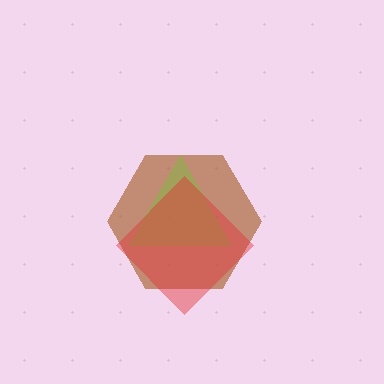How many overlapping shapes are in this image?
There are 3 overlapping shapes in the image.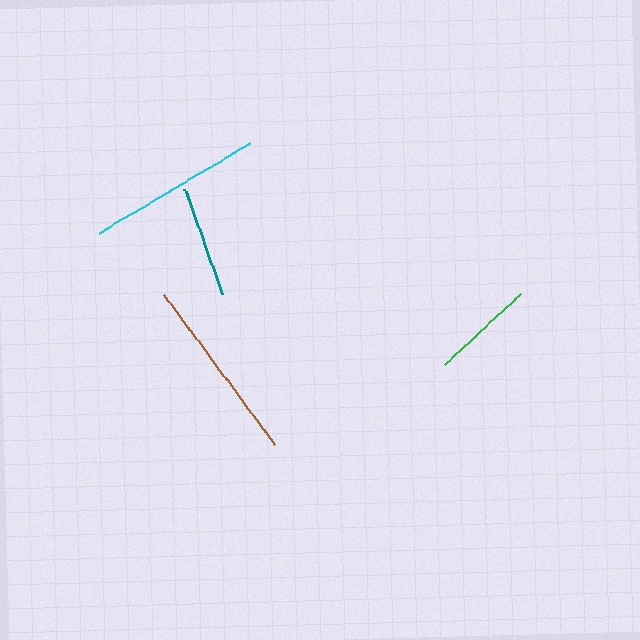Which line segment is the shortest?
The green line is the shortest at approximately 105 pixels.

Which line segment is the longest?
The brown line is the longest at approximately 186 pixels.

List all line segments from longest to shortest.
From longest to shortest: brown, cyan, teal, green.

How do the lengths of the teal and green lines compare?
The teal and green lines are approximately the same length.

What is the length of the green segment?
The green segment is approximately 105 pixels long.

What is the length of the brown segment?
The brown segment is approximately 186 pixels long.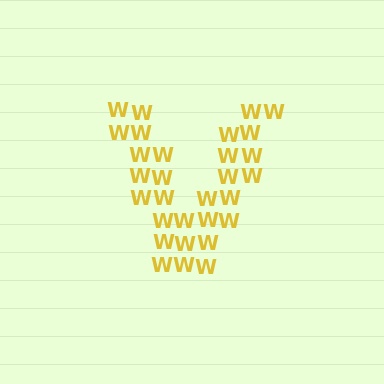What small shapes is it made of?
It is made of small letter W's.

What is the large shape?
The large shape is the letter V.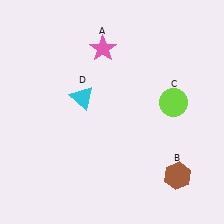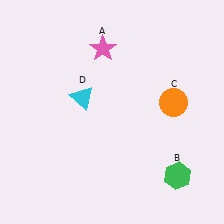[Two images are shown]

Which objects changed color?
B changed from brown to green. C changed from lime to orange.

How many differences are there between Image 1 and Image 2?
There are 2 differences between the two images.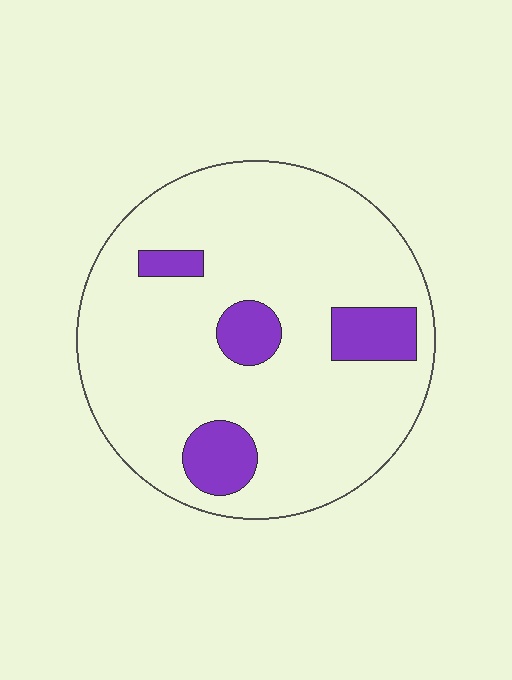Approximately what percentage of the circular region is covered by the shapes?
Approximately 15%.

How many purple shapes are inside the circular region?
4.